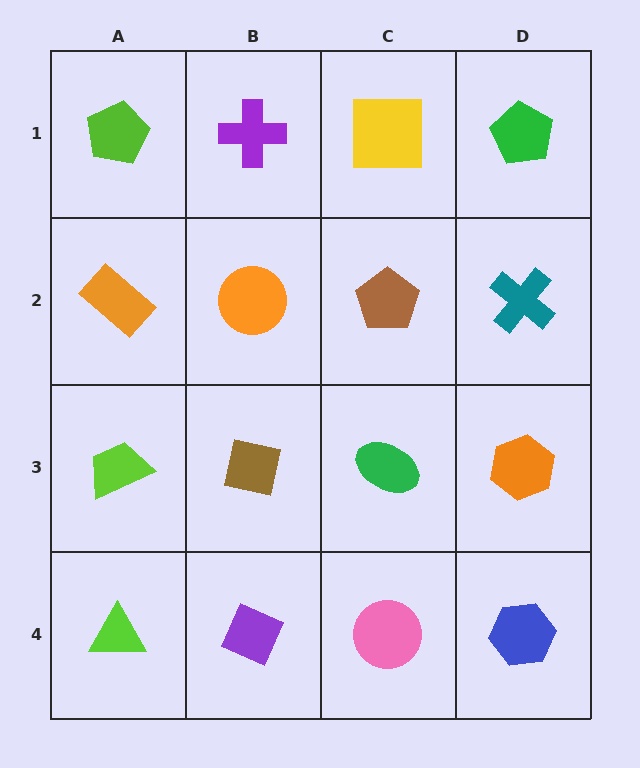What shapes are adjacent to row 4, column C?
A green ellipse (row 3, column C), a purple diamond (row 4, column B), a blue hexagon (row 4, column D).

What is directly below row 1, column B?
An orange circle.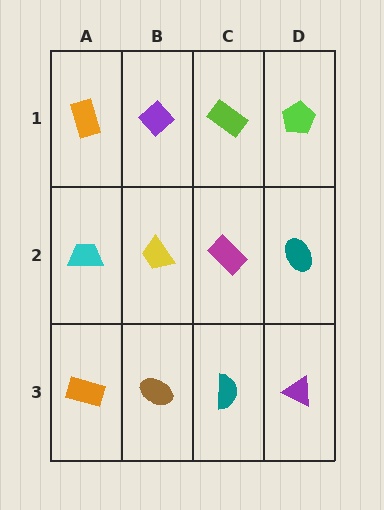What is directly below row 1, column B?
A yellow trapezoid.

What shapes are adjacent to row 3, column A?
A cyan trapezoid (row 2, column A), a brown ellipse (row 3, column B).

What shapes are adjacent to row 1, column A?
A cyan trapezoid (row 2, column A), a purple diamond (row 1, column B).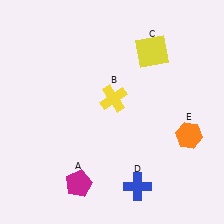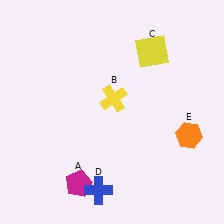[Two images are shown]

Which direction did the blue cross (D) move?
The blue cross (D) moved left.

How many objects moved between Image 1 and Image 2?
1 object moved between the two images.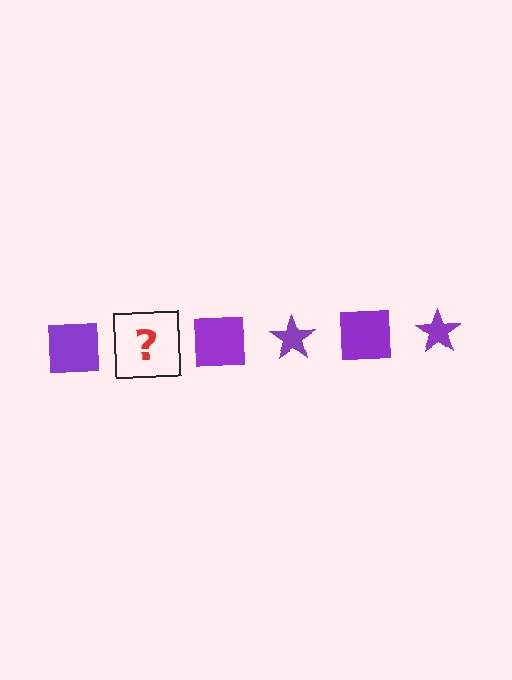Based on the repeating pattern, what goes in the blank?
The blank should be a purple star.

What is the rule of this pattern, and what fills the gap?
The rule is that the pattern cycles through square, star shapes in purple. The gap should be filled with a purple star.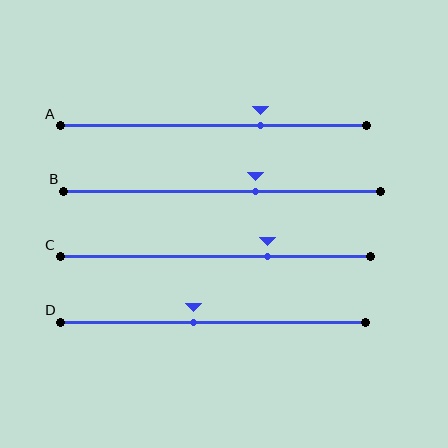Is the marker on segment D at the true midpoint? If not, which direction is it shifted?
No, the marker on segment D is shifted to the left by about 6% of the segment length.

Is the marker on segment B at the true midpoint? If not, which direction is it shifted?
No, the marker on segment B is shifted to the right by about 10% of the segment length.